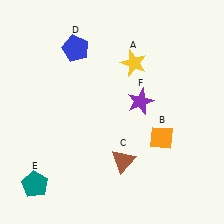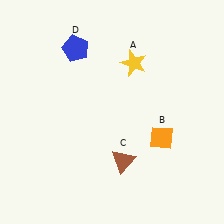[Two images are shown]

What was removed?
The purple star (F), the teal pentagon (E) were removed in Image 2.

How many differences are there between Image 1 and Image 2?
There are 2 differences between the two images.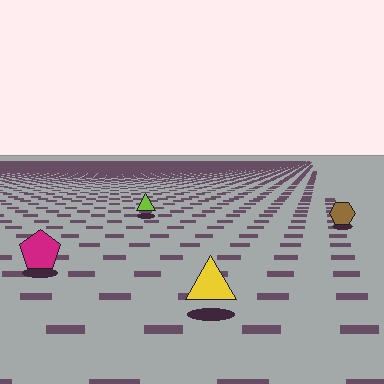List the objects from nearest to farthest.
From nearest to farthest: the yellow triangle, the magenta pentagon, the brown hexagon, the lime triangle.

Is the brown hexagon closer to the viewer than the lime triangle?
Yes. The brown hexagon is closer — you can tell from the texture gradient: the ground texture is coarser near it.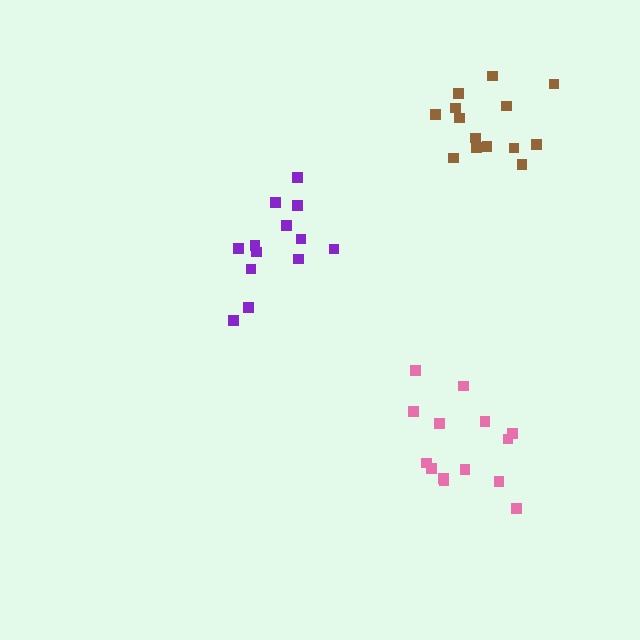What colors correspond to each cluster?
The clusters are colored: pink, brown, purple.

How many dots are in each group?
Group 1: 14 dots, Group 2: 14 dots, Group 3: 13 dots (41 total).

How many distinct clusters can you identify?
There are 3 distinct clusters.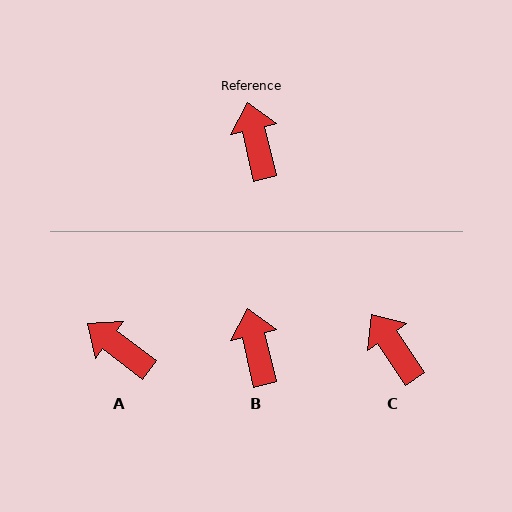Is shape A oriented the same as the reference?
No, it is off by about 39 degrees.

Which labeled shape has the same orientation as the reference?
B.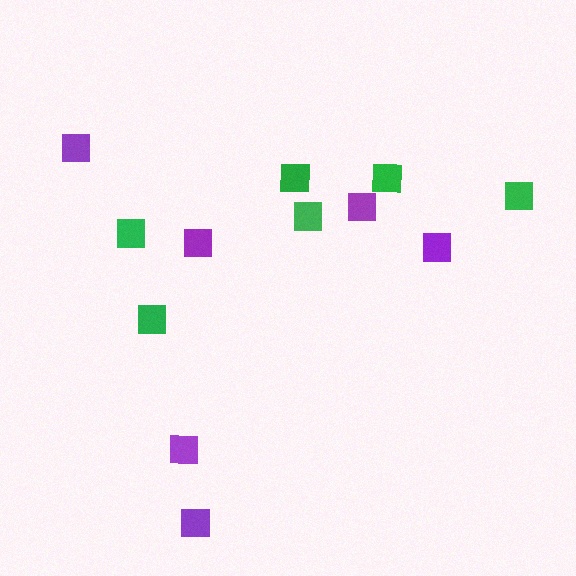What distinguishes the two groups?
There are 2 groups: one group of purple squares (6) and one group of green squares (6).